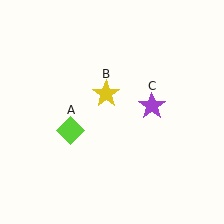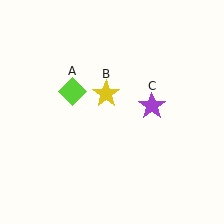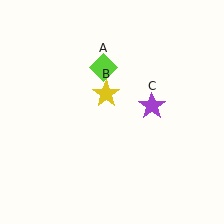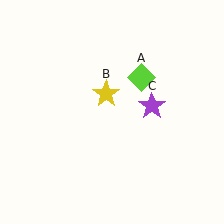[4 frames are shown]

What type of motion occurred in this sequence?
The lime diamond (object A) rotated clockwise around the center of the scene.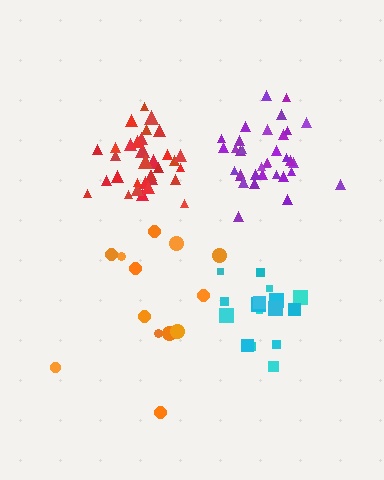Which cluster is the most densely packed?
Red.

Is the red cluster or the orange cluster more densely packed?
Red.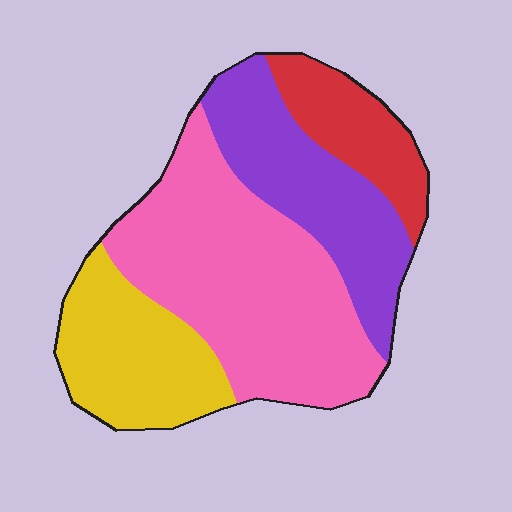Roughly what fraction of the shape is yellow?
Yellow takes up less than a quarter of the shape.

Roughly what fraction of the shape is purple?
Purple takes up between a sixth and a third of the shape.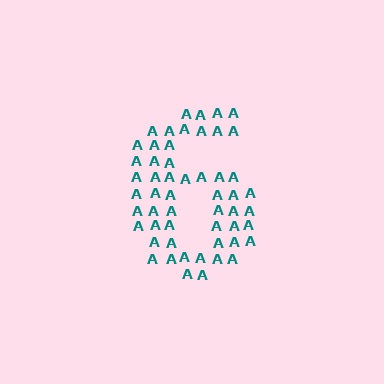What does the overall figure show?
The overall figure shows the digit 6.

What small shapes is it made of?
It is made of small letter A's.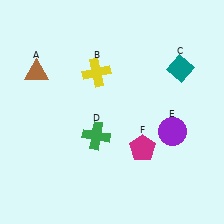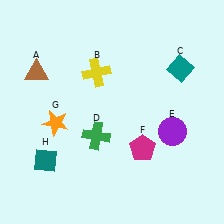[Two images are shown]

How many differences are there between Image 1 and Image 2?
There are 2 differences between the two images.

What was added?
An orange star (G), a teal diamond (H) were added in Image 2.